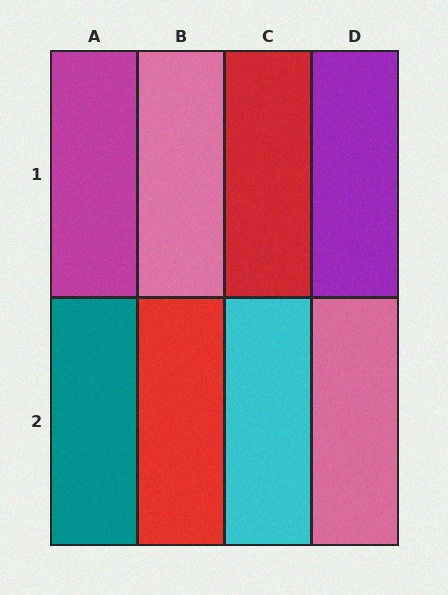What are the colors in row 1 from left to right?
Magenta, pink, red, purple.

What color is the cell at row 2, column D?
Pink.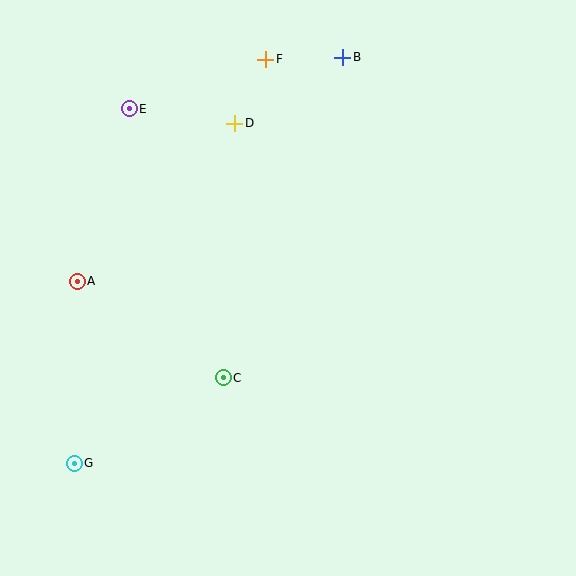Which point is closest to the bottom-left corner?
Point G is closest to the bottom-left corner.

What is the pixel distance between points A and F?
The distance between A and F is 291 pixels.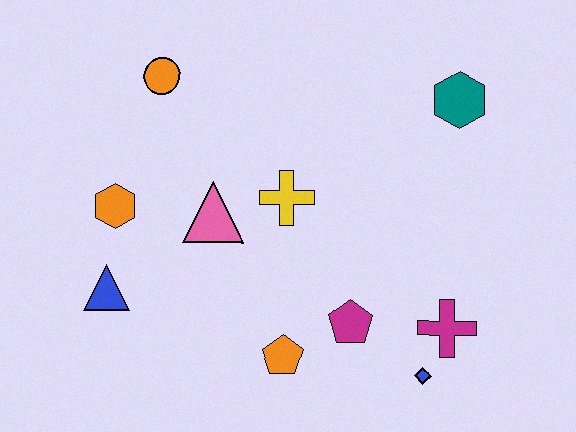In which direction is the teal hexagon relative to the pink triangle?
The teal hexagon is to the right of the pink triangle.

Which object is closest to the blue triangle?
The orange hexagon is closest to the blue triangle.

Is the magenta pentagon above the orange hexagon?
No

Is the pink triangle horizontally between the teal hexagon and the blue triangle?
Yes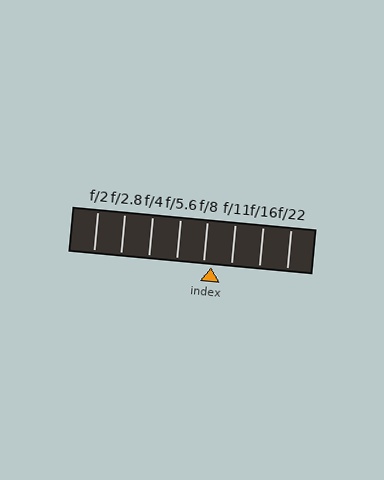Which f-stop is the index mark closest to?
The index mark is closest to f/8.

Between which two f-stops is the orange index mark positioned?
The index mark is between f/8 and f/11.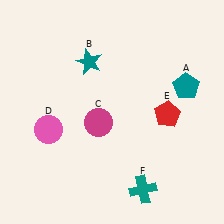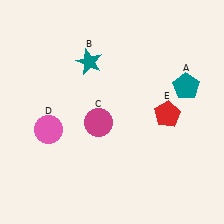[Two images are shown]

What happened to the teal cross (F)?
The teal cross (F) was removed in Image 2. It was in the bottom-right area of Image 1.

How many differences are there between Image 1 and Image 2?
There is 1 difference between the two images.